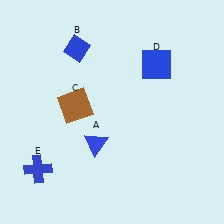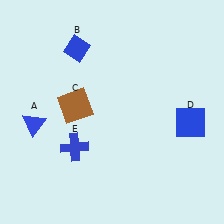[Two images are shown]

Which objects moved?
The objects that moved are: the blue triangle (A), the blue square (D), the blue cross (E).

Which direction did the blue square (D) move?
The blue square (D) moved down.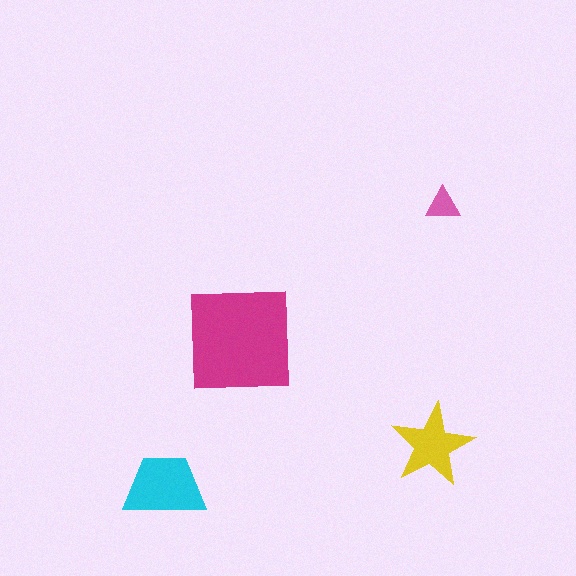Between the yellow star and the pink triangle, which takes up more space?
The yellow star.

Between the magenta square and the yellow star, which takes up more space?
The magenta square.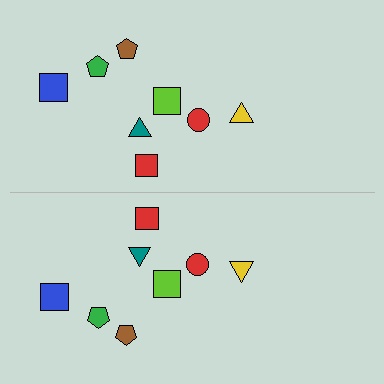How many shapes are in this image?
There are 16 shapes in this image.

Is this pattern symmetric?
Yes, this pattern has bilateral (reflection) symmetry.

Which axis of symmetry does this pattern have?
The pattern has a horizontal axis of symmetry running through the center of the image.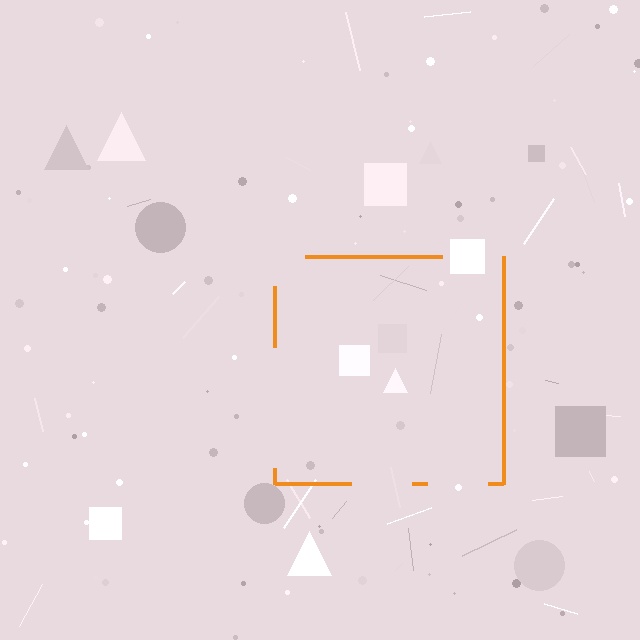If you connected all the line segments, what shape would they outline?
They would outline a square.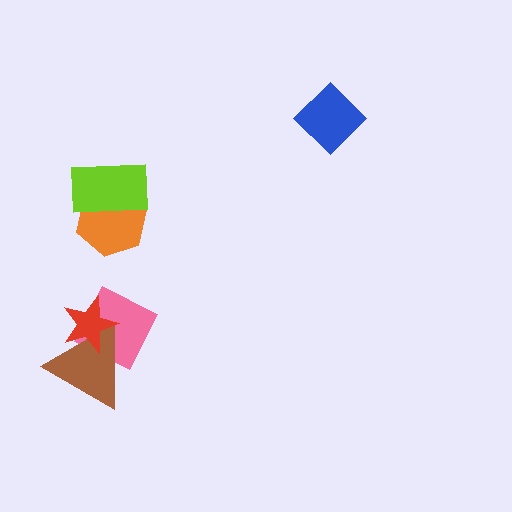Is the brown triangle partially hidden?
Yes, it is partially covered by another shape.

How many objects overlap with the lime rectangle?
1 object overlaps with the lime rectangle.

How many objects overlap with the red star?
2 objects overlap with the red star.